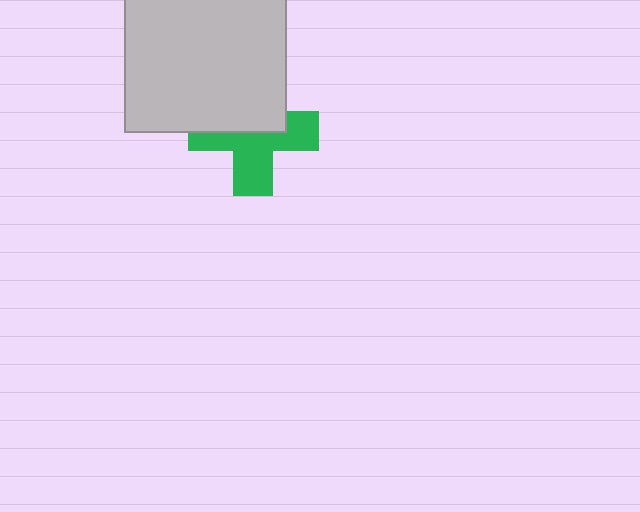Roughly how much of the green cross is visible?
About half of it is visible (roughly 55%).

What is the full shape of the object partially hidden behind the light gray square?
The partially hidden object is a green cross.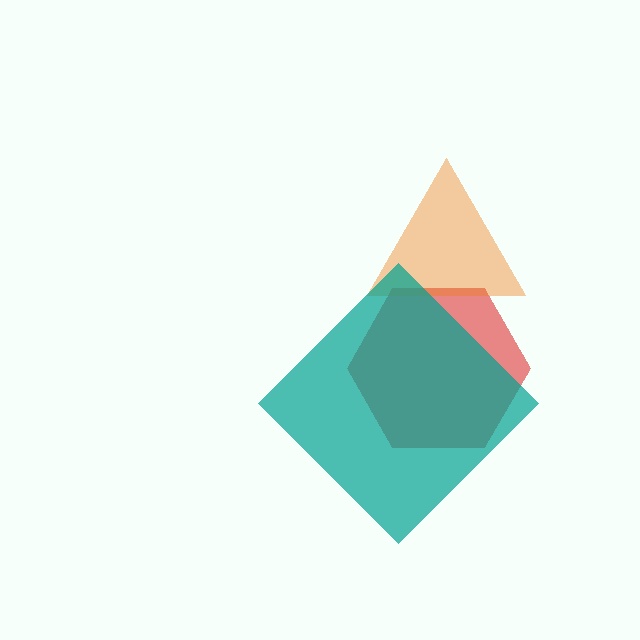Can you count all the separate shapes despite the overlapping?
Yes, there are 3 separate shapes.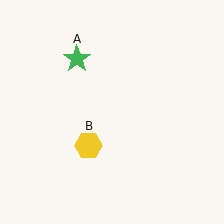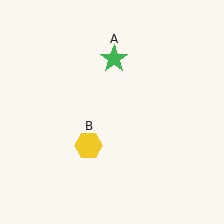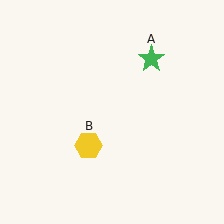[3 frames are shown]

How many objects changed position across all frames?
1 object changed position: green star (object A).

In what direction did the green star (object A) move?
The green star (object A) moved right.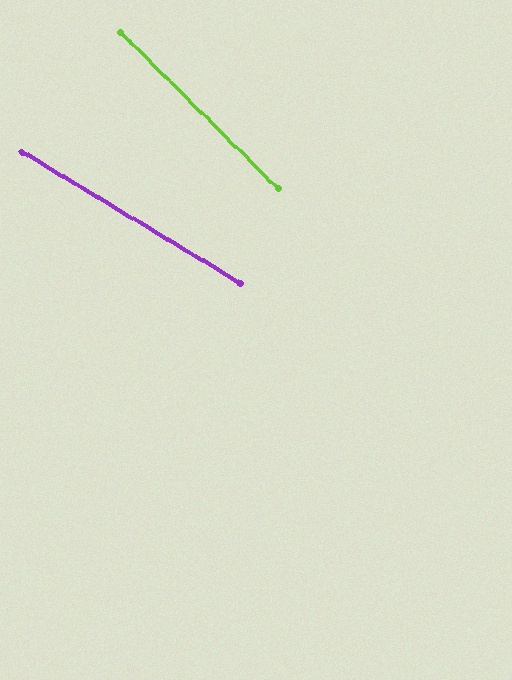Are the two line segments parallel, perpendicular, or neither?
Neither parallel nor perpendicular — they differ by about 14°.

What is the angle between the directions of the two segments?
Approximately 14 degrees.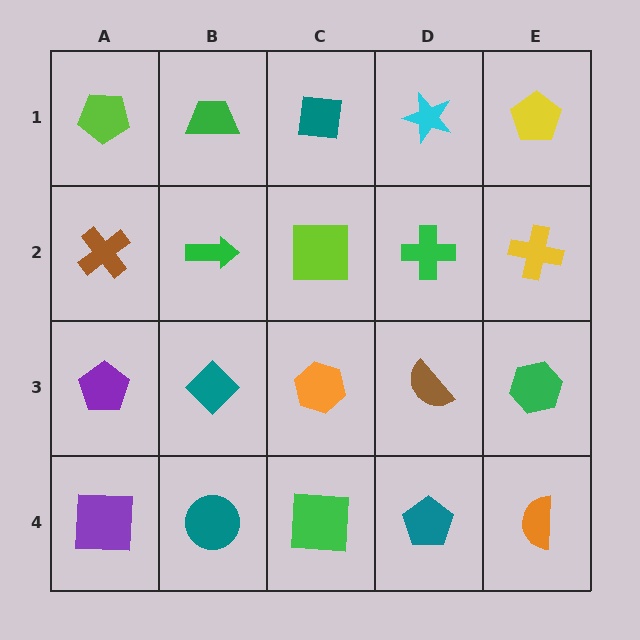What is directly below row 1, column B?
A green arrow.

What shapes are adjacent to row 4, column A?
A purple pentagon (row 3, column A), a teal circle (row 4, column B).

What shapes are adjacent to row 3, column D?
A green cross (row 2, column D), a teal pentagon (row 4, column D), an orange hexagon (row 3, column C), a green hexagon (row 3, column E).